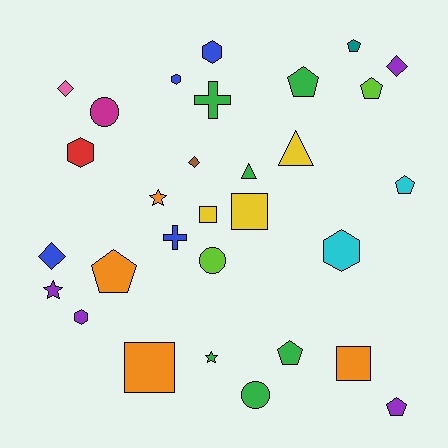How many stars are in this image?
There are 3 stars.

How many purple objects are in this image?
There are 4 purple objects.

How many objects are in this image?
There are 30 objects.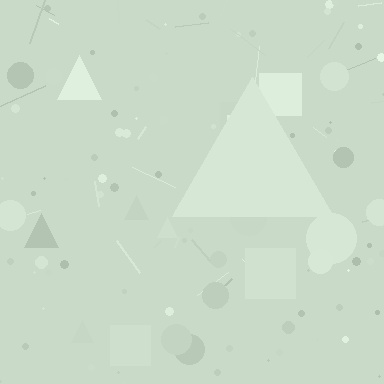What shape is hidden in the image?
A triangle is hidden in the image.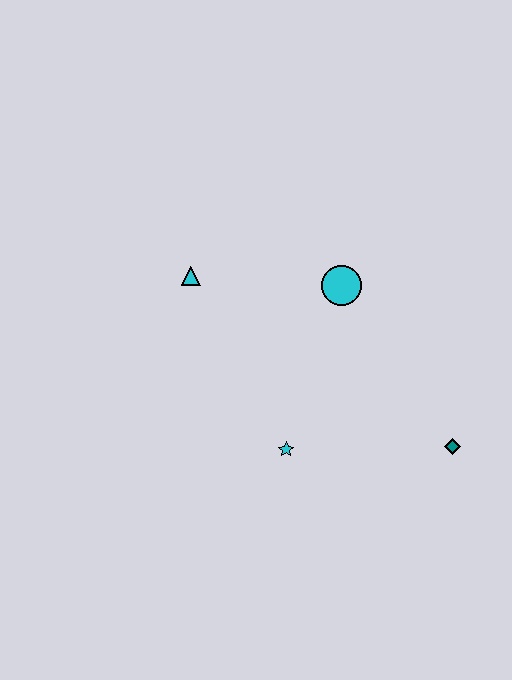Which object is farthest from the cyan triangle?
The teal diamond is farthest from the cyan triangle.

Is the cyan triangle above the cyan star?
Yes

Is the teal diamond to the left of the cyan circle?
No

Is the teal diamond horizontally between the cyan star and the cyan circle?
No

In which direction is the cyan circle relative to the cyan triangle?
The cyan circle is to the right of the cyan triangle.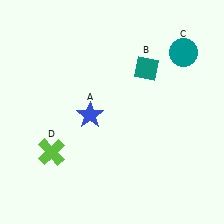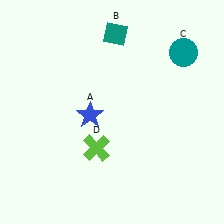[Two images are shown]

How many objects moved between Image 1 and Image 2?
2 objects moved between the two images.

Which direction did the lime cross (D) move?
The lime cross (D) moved right.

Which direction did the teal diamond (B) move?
The teal diamond (B) moved up.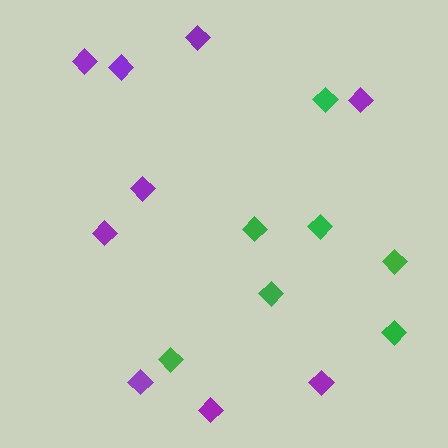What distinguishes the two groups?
There are 2 groups: one group of purple diamonds (9) and one group of green diamonds (7).